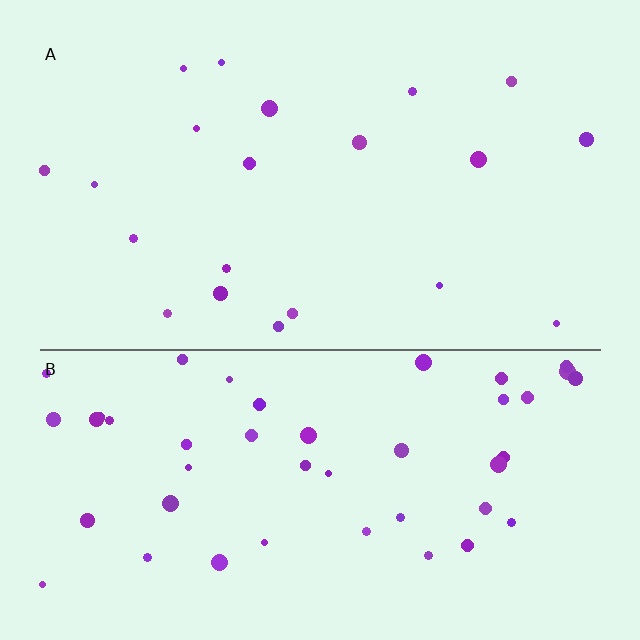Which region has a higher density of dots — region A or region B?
B (the bottom).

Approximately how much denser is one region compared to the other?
Approximately 2.2× — region B over region A.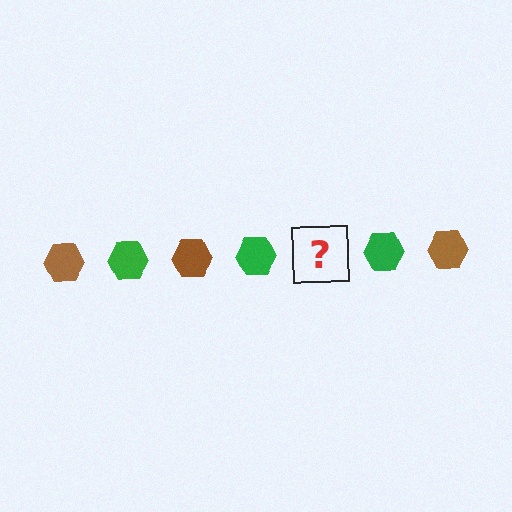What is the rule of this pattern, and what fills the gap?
The rule is that the pattern cycles through brown, green hexagons. The gap should be filled with a brown hexagon.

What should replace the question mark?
The question mark should be replaced with a brown hexagon.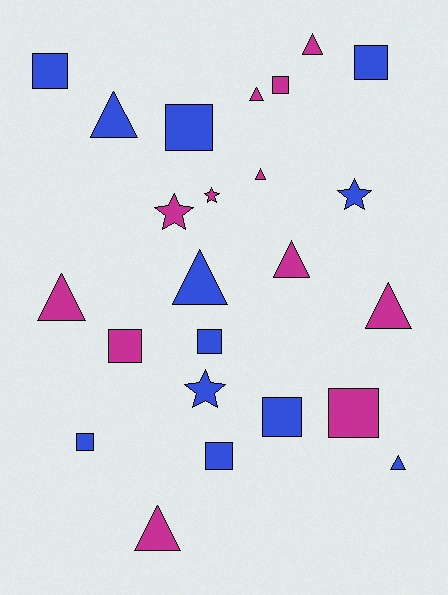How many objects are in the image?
There are 24 objects.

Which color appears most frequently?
Magenta, with 12 objects.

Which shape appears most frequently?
Square, with 10 objects.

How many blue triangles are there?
There are 3 blue triangles.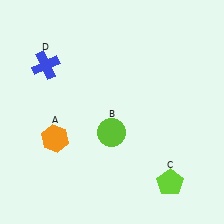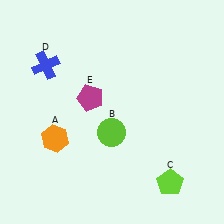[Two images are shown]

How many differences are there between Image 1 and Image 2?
There is 1 difference between the two images.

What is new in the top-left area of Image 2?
A magenta pentagon (E) was added in the top-left area of Image 2.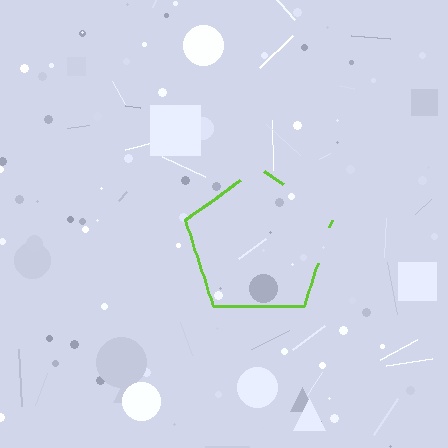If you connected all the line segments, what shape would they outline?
They would outline a pentagon.